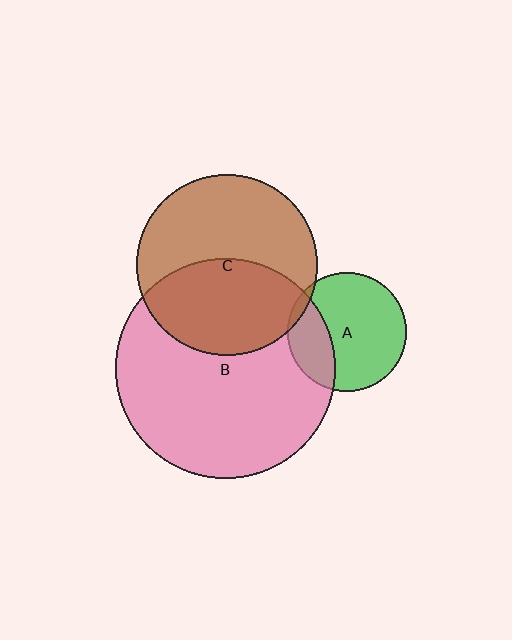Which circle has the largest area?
Circle B (pink).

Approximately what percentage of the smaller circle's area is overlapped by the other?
Approximately 25%.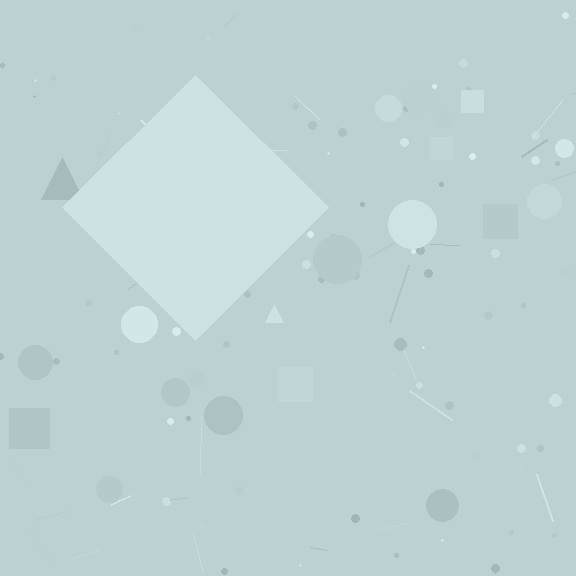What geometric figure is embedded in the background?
A diamond is embedded in the background.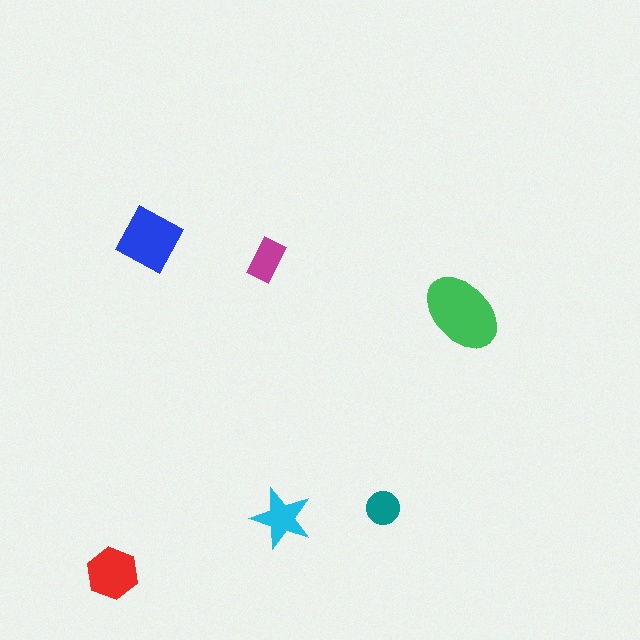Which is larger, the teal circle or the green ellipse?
The green ellipse.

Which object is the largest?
The green ellipse.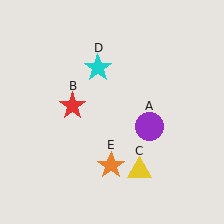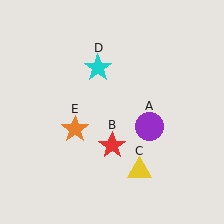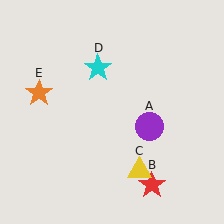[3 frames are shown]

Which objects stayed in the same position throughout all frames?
Purple circle (object A) and yellow triangle (object C) and cyan star (object D) remained stationary.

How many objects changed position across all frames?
2 objects changed position: red star (object B), orange star (object E).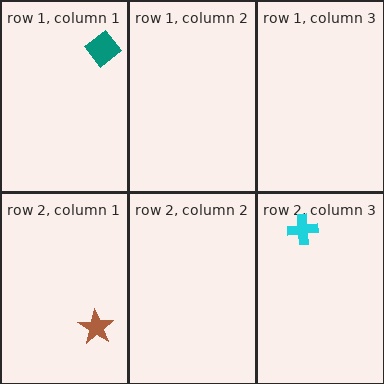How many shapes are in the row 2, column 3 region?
1.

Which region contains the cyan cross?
The row 2, column 3 region.